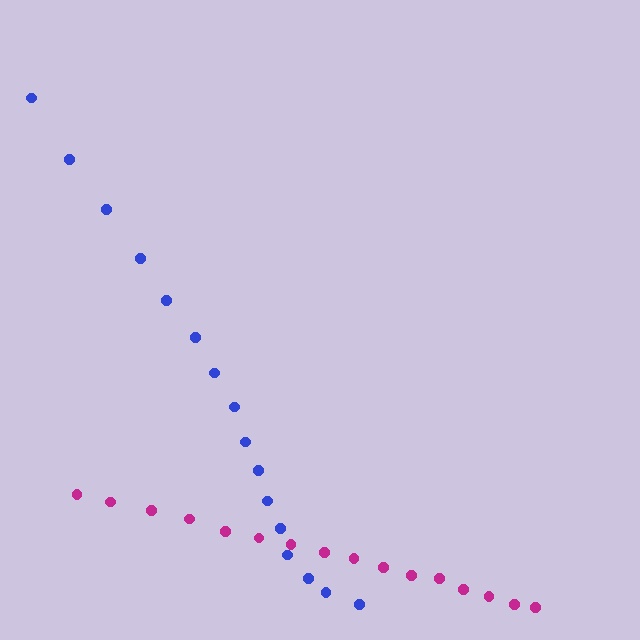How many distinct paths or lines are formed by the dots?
There are 2 distinct paths.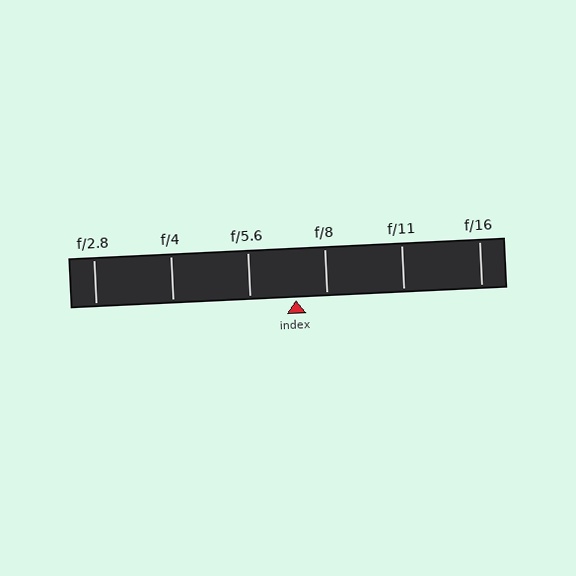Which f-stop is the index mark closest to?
The index mark is closest to f/8.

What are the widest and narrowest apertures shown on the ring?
The widest aperture shown is f/2.8 and the narrowest is f/16.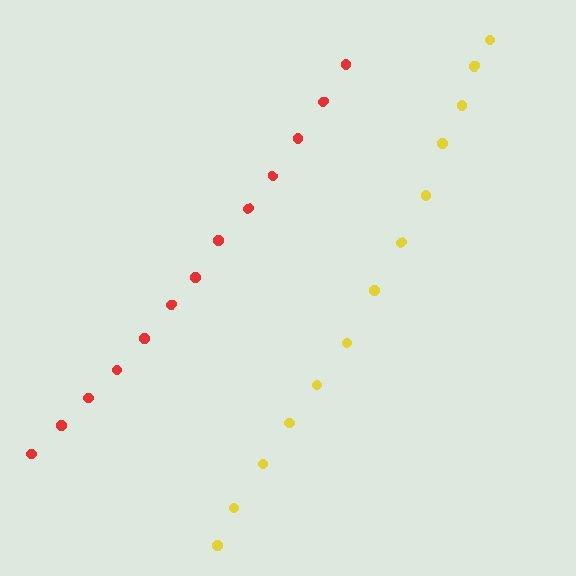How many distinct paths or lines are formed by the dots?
There are 2 distinct paths.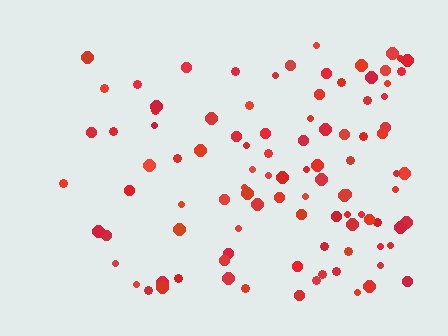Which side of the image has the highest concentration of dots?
The right.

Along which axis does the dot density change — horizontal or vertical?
Horizontal.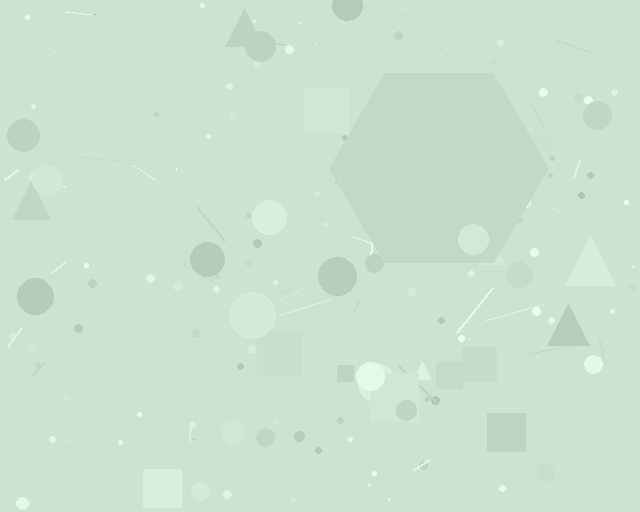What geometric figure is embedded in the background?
A hexagon is embedded in the background.